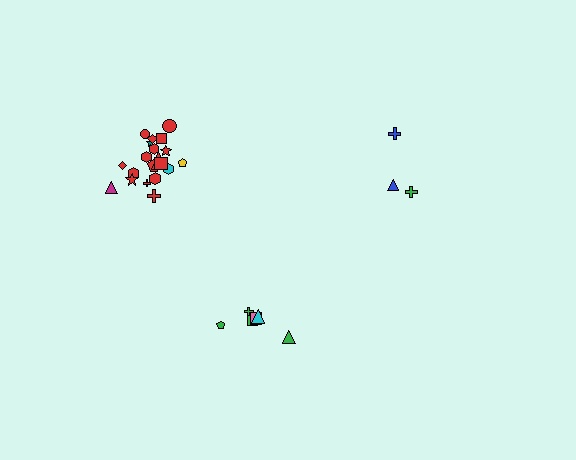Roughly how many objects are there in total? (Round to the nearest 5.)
Roughly 30 objects in total.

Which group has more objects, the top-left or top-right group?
The top-left group.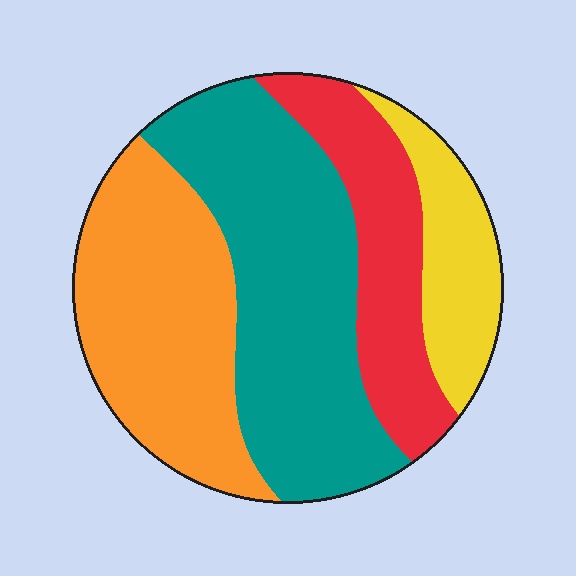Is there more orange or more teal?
Teal.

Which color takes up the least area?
Yellow, at roughly 15%.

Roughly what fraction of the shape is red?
Red takes up less than a quarter of the shape.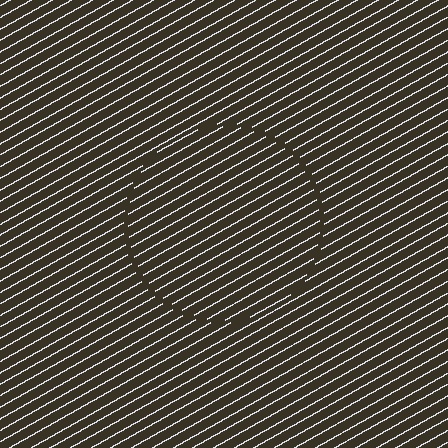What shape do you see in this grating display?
An illusory circle. The interior of the shape contains the same grating, shifted by half a period — the contour is defined by the phase discontinuity where line-ends from the inner and outer gratings abut.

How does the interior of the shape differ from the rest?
The interior of the shape contains the same grating, shifted by half a period — the contour is defined by the phase discontinuity where line-ends from the inner and outer gratings abut.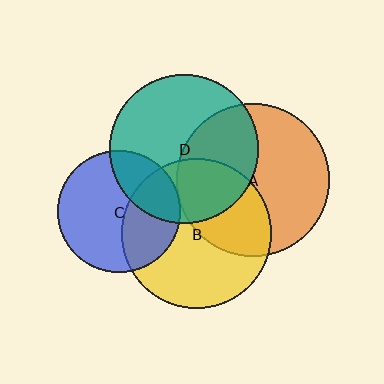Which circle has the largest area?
Circle A (orange).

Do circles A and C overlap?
Yes.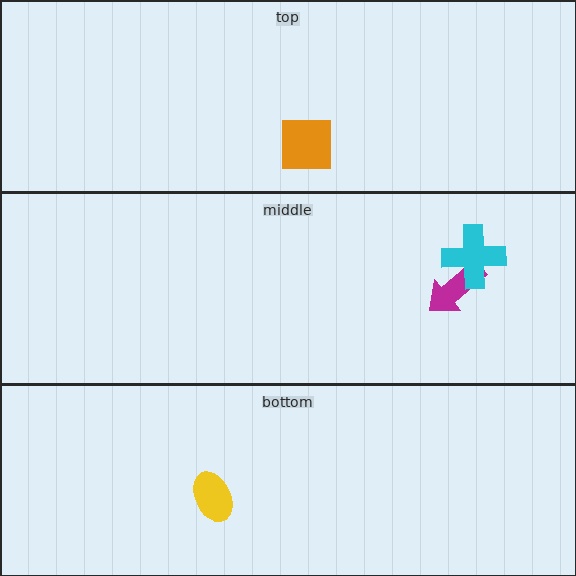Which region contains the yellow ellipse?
The bottom region.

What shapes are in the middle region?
The magenta arrow, the cyan cross.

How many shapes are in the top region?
1.